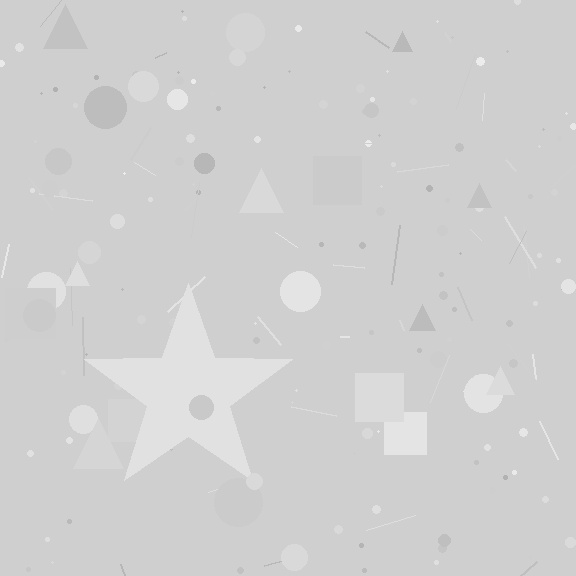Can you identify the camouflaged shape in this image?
The camouflaged shape is a star.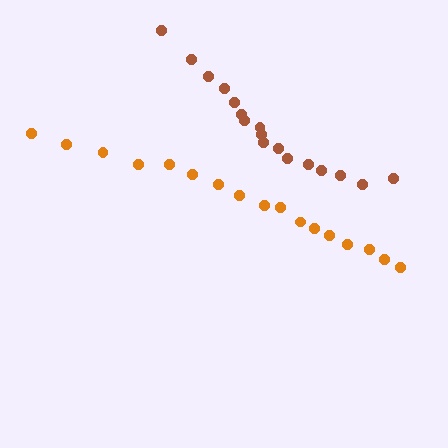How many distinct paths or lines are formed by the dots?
There are 2 distinct paths.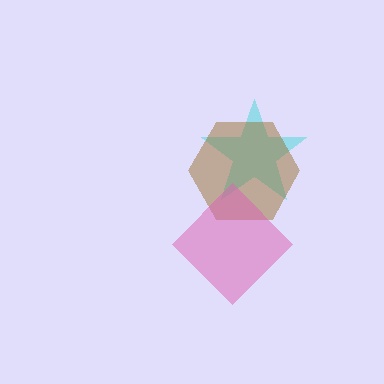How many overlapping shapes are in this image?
There are 3 overlapping shapes in the image.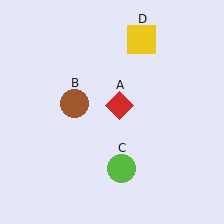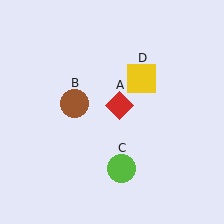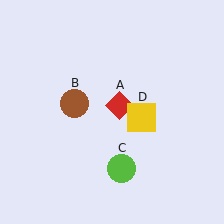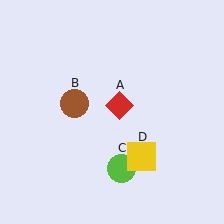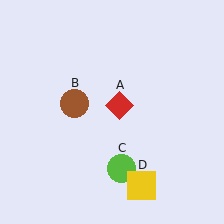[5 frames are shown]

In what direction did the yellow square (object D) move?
The yellow square (object D) moved down.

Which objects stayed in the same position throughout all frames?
Red diamond (object A) and brown circle (object B) and lime circle (object C) remained stationary.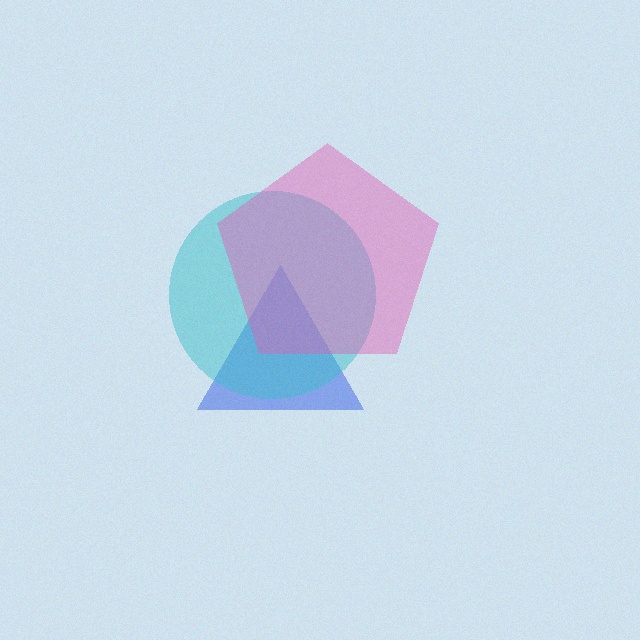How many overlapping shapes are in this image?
There are 3 overlapping shapes in the image.